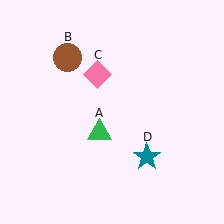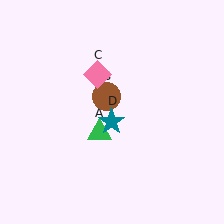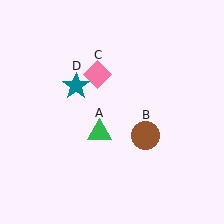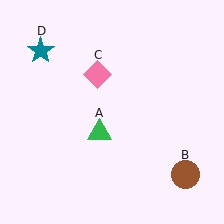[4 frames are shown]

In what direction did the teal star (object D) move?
The teal star (object D) moved up and to the left.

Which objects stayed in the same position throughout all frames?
Green triangle (object A) and pink diamond (object C) remained stationary.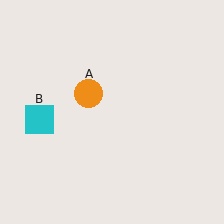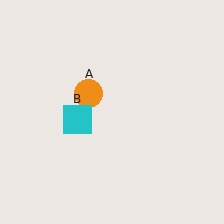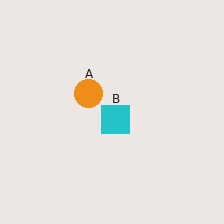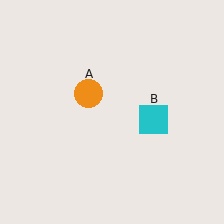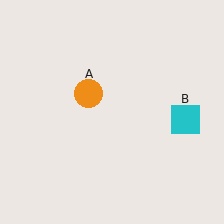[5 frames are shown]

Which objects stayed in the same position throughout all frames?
Orange circle (object A) remained stationary.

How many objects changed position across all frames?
1 object changed position: cyan square (object B).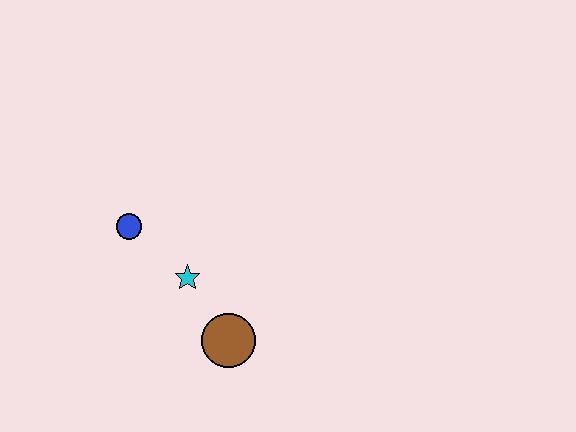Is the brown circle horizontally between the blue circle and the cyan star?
No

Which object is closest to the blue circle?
The cyan star is closest to the blue circle.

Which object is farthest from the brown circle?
The blue circle is farthest from the brown circle.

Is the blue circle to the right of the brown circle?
No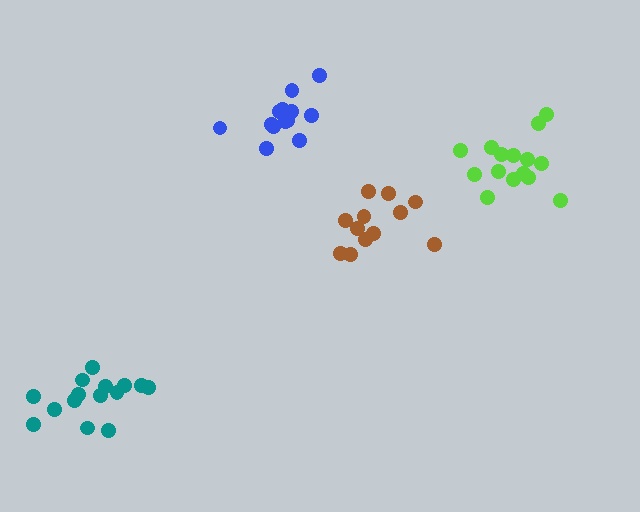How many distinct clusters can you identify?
There are 4 distinct clusters.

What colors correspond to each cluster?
The clusters are colored: lime, teal, brown, blue.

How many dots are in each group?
Group 1: 15 dots, Group 2: 15 dots, Group 3: 12 dots, Group 4: 13 dots (55 total).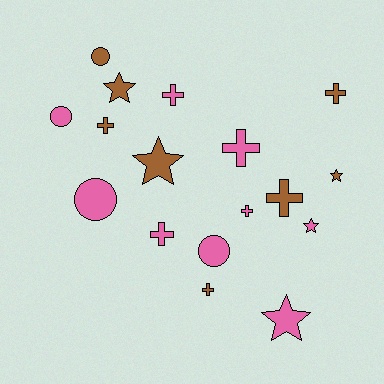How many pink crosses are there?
There are 4 pink crosses.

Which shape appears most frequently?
Cross, with 8 objects.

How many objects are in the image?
There are 17 objects.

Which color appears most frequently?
Pink, with 9 objects.